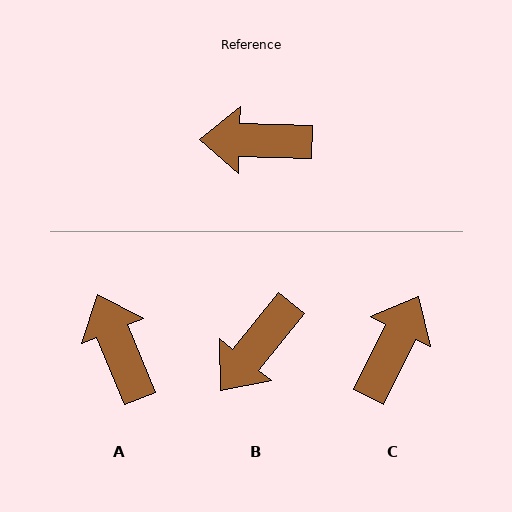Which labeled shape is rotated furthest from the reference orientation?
C, about 115 degrees away.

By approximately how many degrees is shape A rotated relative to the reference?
Approximately 66 degrees clockwise.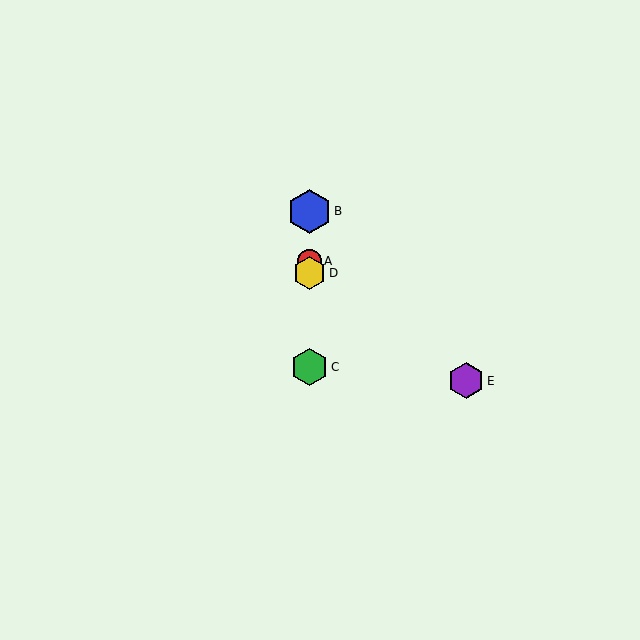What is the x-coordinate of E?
Object E is at x≈466.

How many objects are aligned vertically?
4 objects (A, B, C, D) are aligned vertically.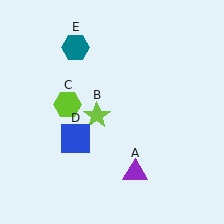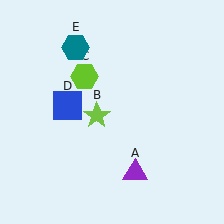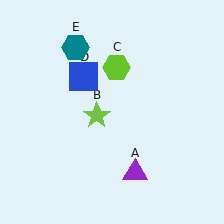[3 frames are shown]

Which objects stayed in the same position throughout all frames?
Purple triangle (object A) and lime star (object B) and teal hexagon (object E) remained stationary.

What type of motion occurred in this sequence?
The lime hexagon (object C), blue square (object D) rotated clockwise around the center of the scene.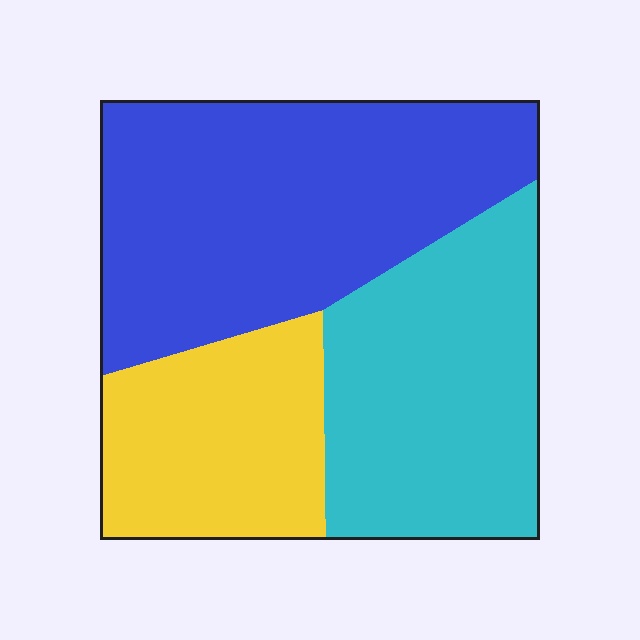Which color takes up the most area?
Blue, at roughly 45%.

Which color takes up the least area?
Yellow, at roughly 25%.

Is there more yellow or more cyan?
Cyan.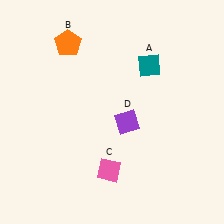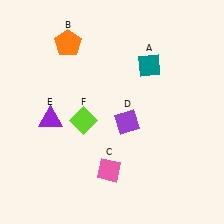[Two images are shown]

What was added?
A purple triangle (E), a lime diamond (F) were added in Image 2.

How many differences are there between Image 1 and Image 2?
There are 2 differences between the two images.